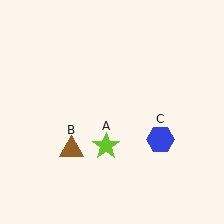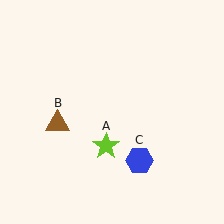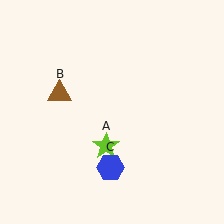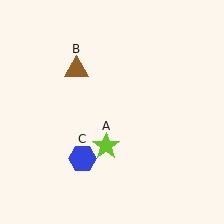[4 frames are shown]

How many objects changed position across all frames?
2 objects changed position: brown triangle (object B), blue hexagon (object C).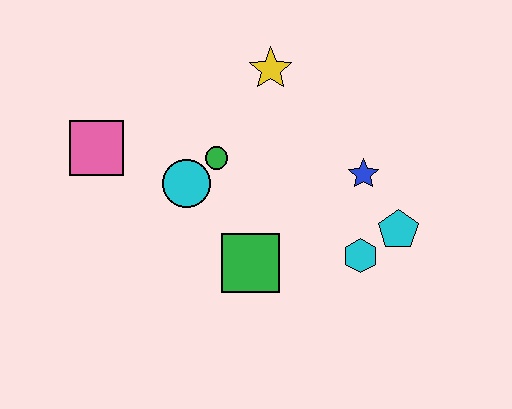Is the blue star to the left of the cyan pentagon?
Yes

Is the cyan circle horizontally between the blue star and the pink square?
Yes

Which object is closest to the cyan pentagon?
The cyan hexagon is closest to the cyan pentagon.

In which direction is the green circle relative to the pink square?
The green circle is to the right of the pink square.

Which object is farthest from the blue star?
The pink square is farthest from the blue star.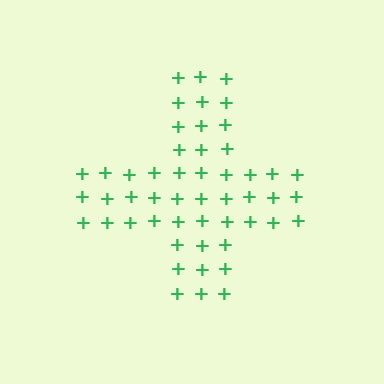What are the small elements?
The small elements are plus signs.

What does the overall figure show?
The overall figure shows a cross.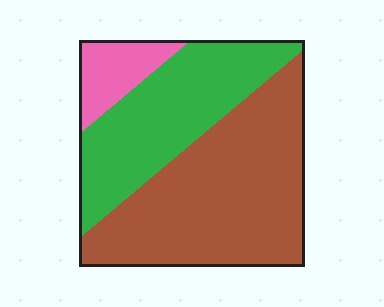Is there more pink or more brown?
Brown.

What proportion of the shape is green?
Green covers roughly 35% of the shape.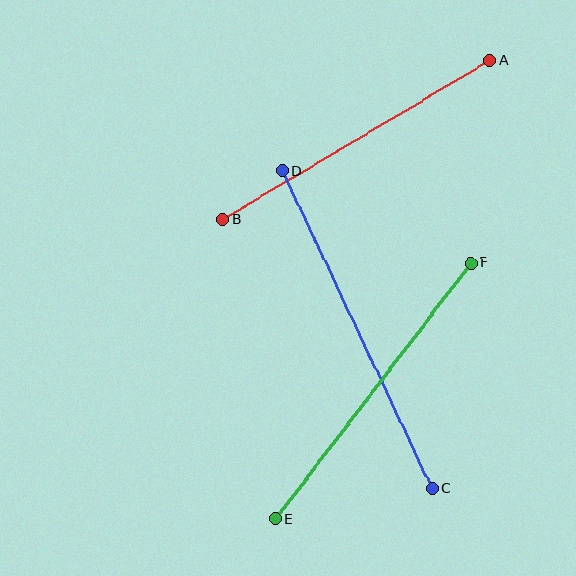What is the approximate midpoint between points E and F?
The midpoint is at approximately (373, 391) pixels.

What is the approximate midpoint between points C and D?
The midpoint is at approximately (357, 330) pixels.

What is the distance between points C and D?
The distance is approximately 351 pixels.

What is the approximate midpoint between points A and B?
The midpoint is at approximately (356, 140) pixels.